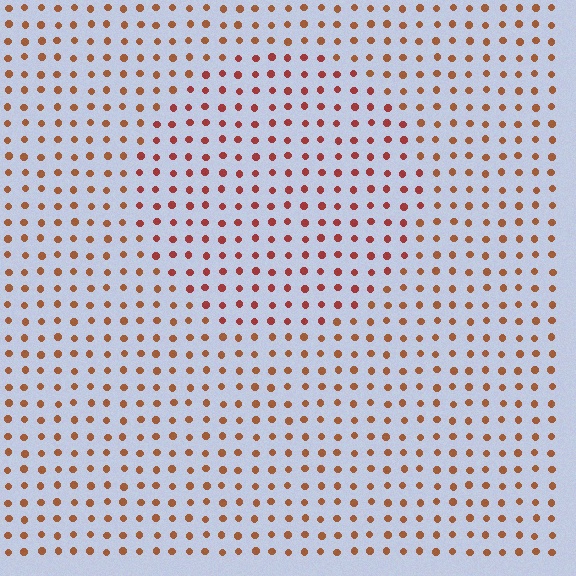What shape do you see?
I see a circle.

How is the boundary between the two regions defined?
The boundary is defined purely by a slight shift in hue (about 22 degrees). Spacing, size, and orientation are identical on both sides.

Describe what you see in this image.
The image is filled with small brown elements in a uniform arrangement. A circle-shaped region is visible where the elements are tinted to a slightly different hue, forming a subtle color boundary.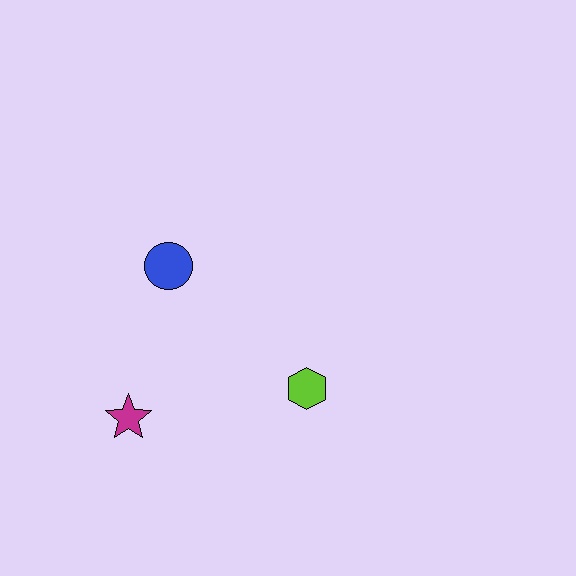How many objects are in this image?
There are 3 objects.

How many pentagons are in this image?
There are no pentagons.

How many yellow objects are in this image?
There are no yellow objects.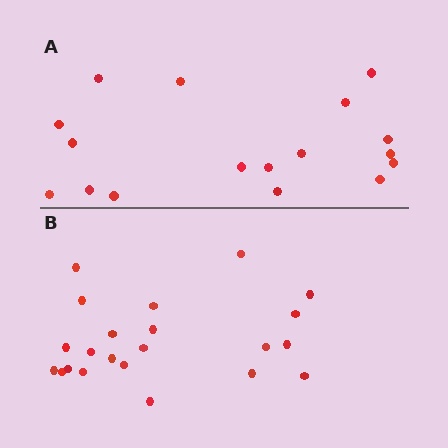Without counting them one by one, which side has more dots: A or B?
Region B (the bottom region) has more dots.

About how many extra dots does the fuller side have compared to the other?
Region B has about 5 more dots than region A.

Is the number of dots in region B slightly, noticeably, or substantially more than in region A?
Region B has noticeably more, but not dramatically so. The ratio is roughly 1.3 to 1.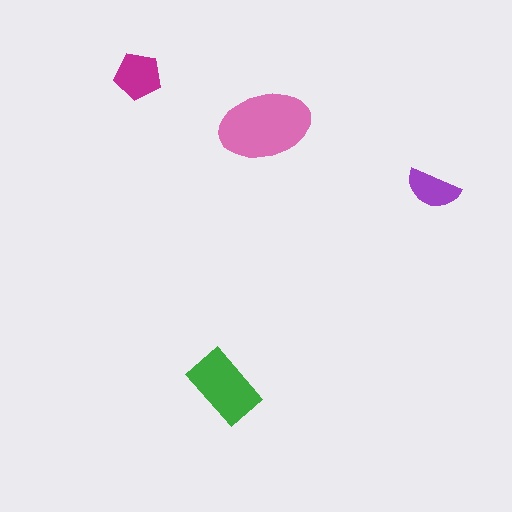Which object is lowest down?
The green rectangle is bottommost.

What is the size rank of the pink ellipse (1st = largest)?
1st.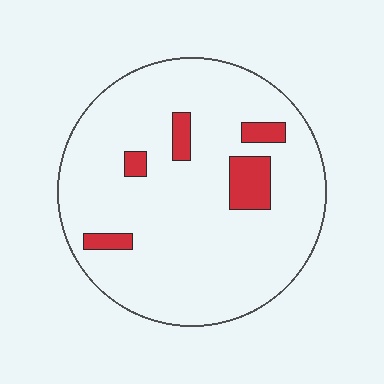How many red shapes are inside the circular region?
5.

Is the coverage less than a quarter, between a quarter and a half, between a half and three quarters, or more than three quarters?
Less than a quarter.